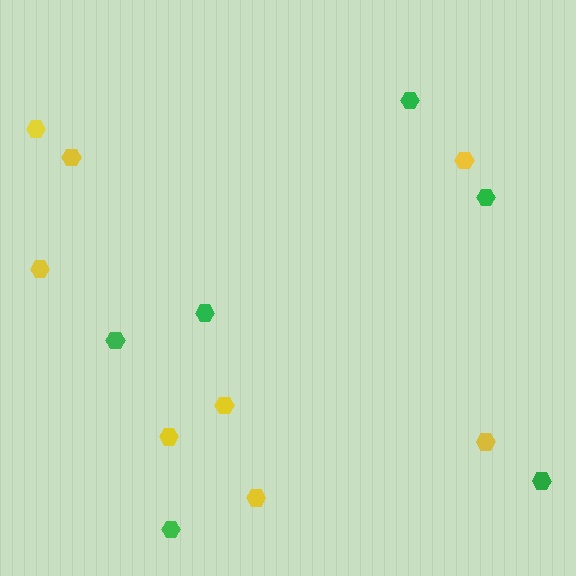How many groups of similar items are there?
There are 2 groups: one group of yellow hexagons (8) and one group of green hexagons (6).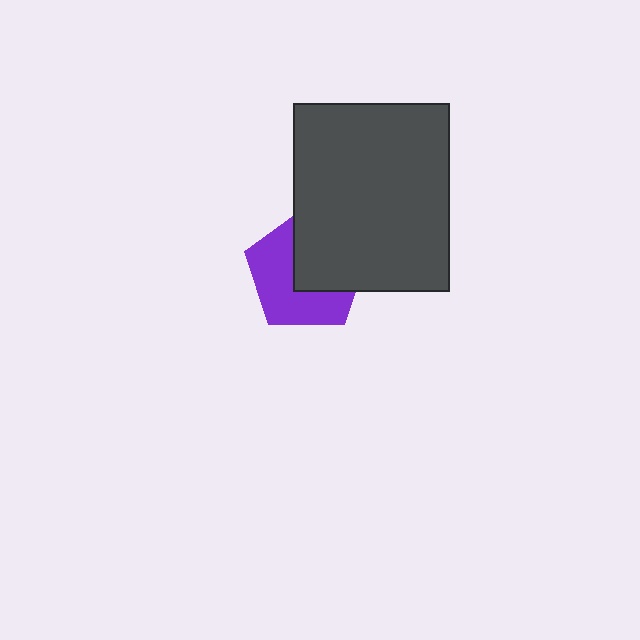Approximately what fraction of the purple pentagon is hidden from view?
Roughly 46% of the purple pentagon is hidden behind the dark gray rectangle.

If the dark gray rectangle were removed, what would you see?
You would see the complete purple pentagon.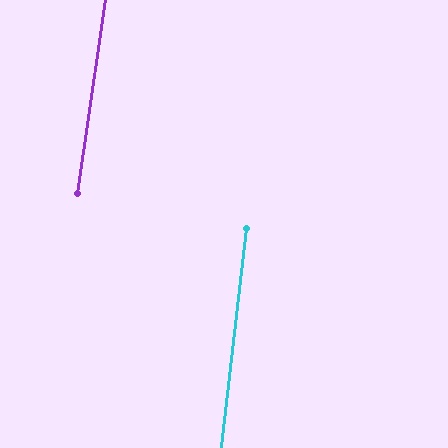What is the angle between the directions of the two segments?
Approximately 2 degrees.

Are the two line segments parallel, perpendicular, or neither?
Parallel — their directions differ by only 1.7°.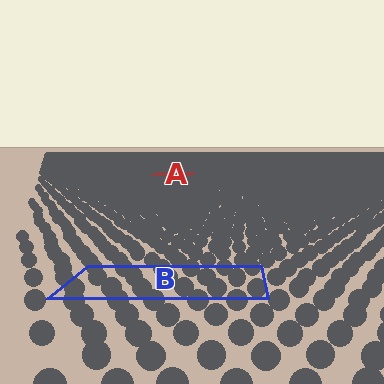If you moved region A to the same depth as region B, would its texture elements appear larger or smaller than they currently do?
They would appear larger. At a closer depth, the same texture elements are projected at a bigger on-screen size.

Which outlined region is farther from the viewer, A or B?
Region A is farther from the viewer — the texture elements inside it appear smaller and more densely packed.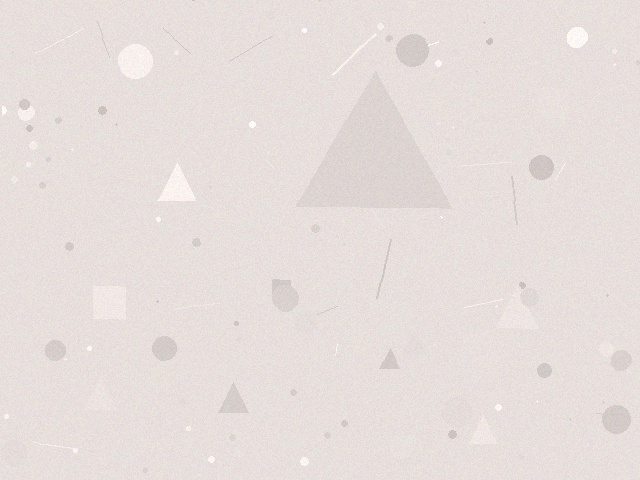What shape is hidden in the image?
A triangle is hidden in the image.